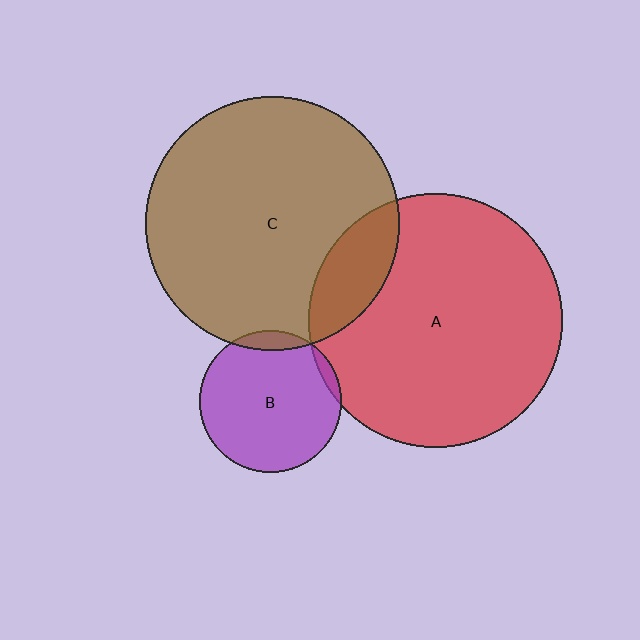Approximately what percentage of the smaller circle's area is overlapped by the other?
Approximately 15%.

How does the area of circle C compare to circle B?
Approximately 3.2 times.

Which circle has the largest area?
Circle A (red).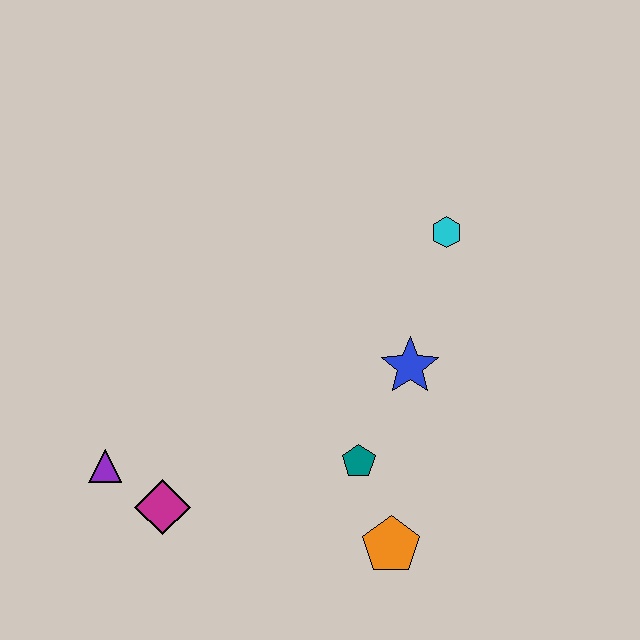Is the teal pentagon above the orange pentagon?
Yes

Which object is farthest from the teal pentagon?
The purple triangle is farthest from the teal pentagon.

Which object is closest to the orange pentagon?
The teal pentagon is closest to the orange pentagon.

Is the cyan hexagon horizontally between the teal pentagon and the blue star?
No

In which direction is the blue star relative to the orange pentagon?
The blue star is above the orange pentagon.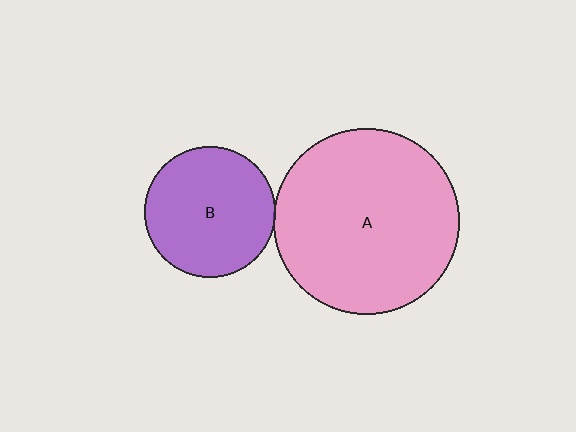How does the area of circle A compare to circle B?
Approximately 2.0 times.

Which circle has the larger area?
Circle A (pink).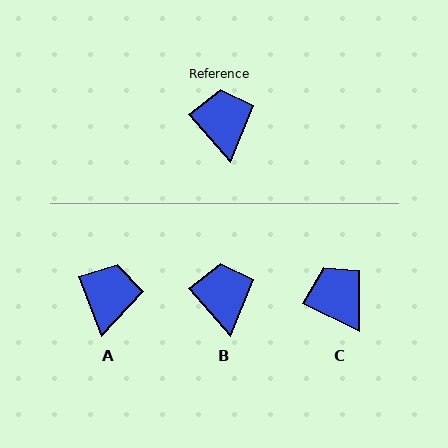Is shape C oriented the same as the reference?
No, it is off by about 22 degrees.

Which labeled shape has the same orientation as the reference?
B.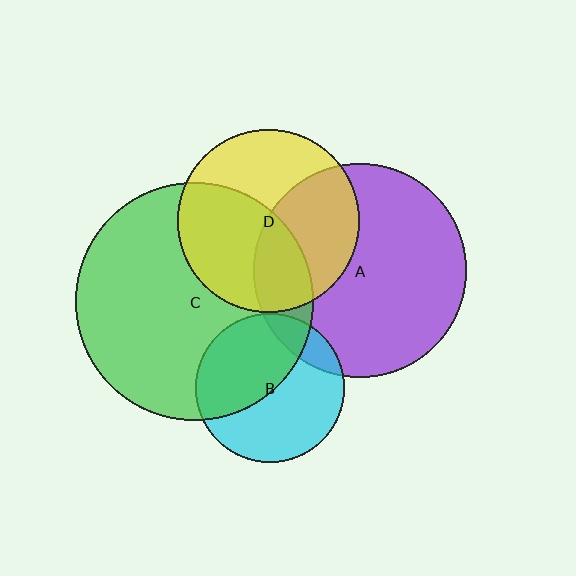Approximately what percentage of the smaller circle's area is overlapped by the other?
Approximately 45%.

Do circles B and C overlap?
Yes.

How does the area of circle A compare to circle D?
Approximately 1.4 times.